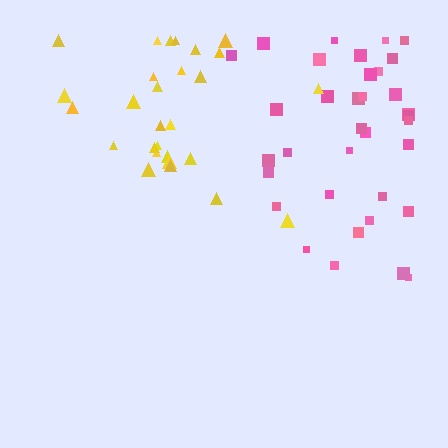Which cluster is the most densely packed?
Pink.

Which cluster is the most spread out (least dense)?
Yellow.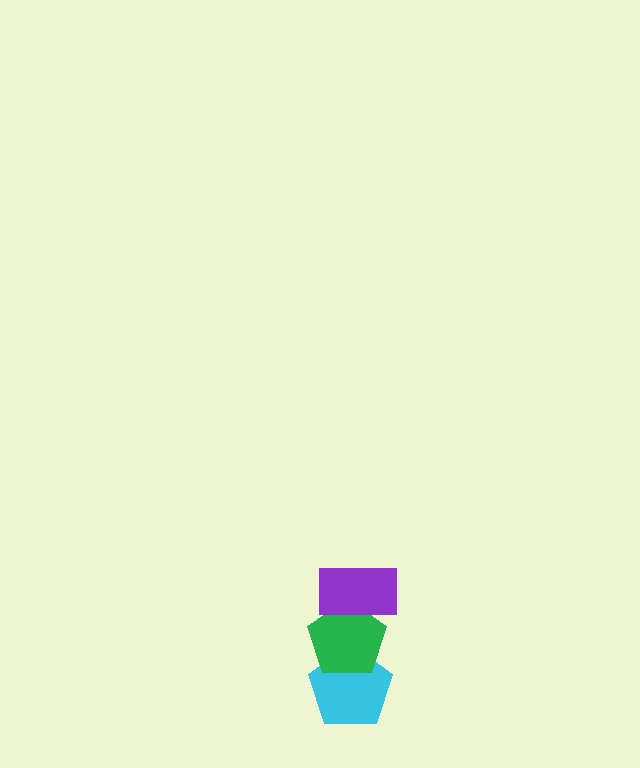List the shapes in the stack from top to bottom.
From top to bottom: the purple rectangle, the green pentagon, the cyan pentagon.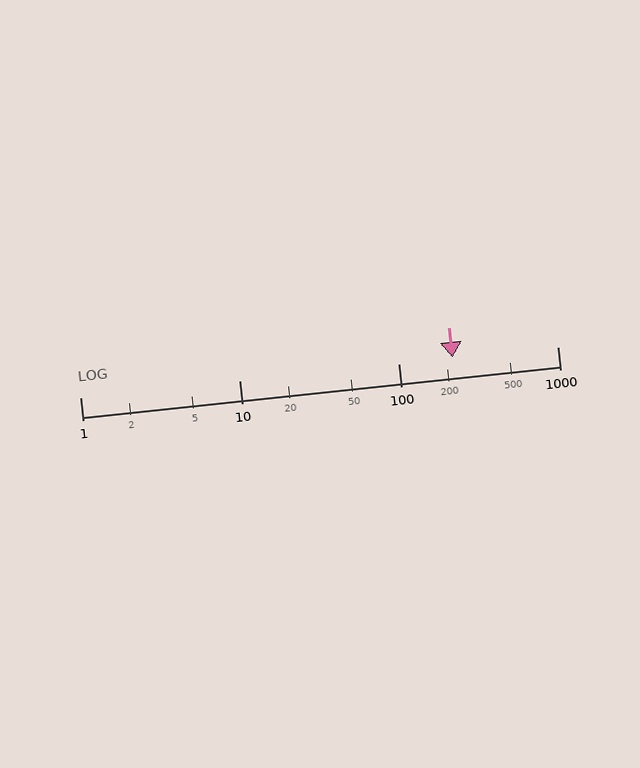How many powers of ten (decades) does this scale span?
The scale spans 3 decades, from 1 to 1000.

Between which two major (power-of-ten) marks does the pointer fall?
The pointer is between 100 and 1000.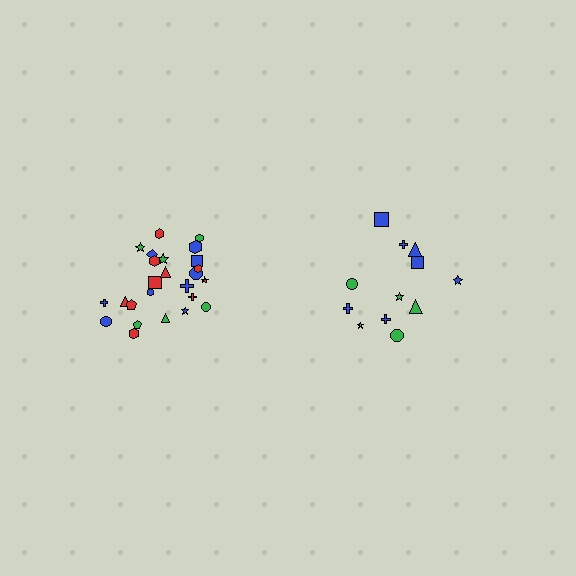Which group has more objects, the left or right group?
The left group.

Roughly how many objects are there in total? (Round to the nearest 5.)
Roughly 35 objects in total.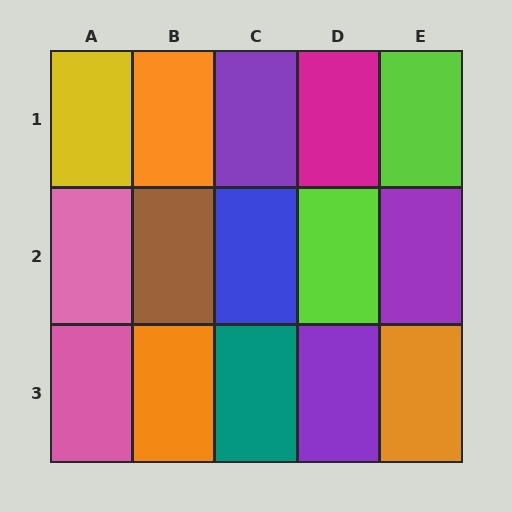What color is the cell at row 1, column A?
Yellow.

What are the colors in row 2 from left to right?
Pink, brown, blue, lime, purple.